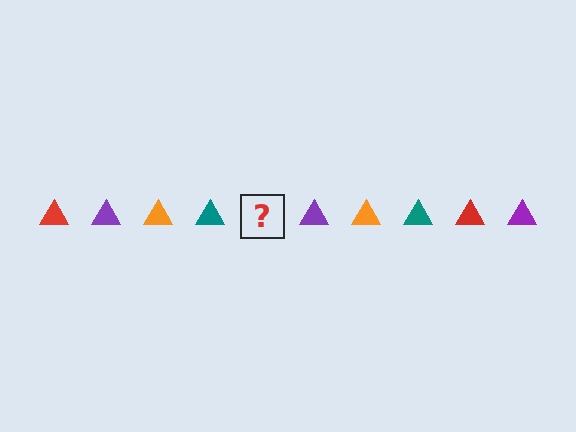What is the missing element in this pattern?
The missing element is a red triangle.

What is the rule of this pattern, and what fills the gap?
The rule is that the pattern cycles through red, purple, orange, teal triangles. The gap should be filled with a red triangle.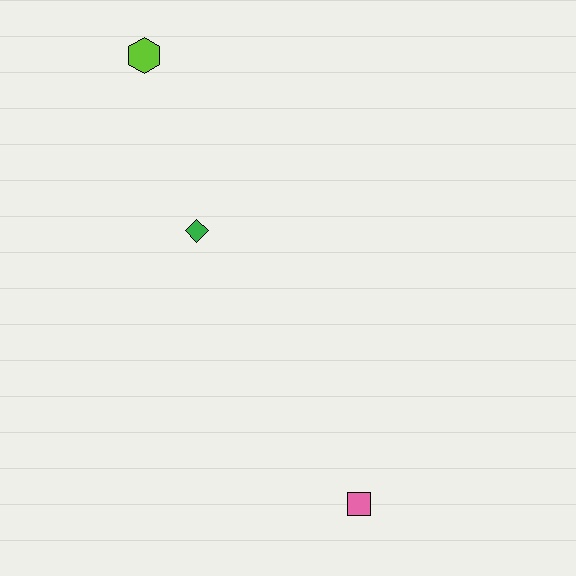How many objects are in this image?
There are 3 objects.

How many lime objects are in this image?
There is 1 lime object.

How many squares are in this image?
There is 1 square.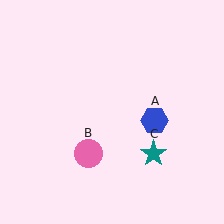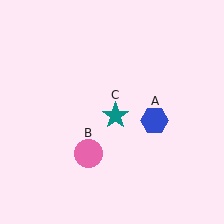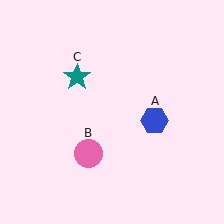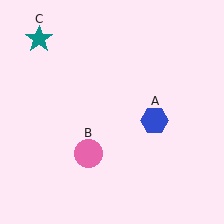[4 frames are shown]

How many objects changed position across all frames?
1 object changed position: teal star (object C).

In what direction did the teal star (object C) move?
The teal star (object C) moved up and to the left.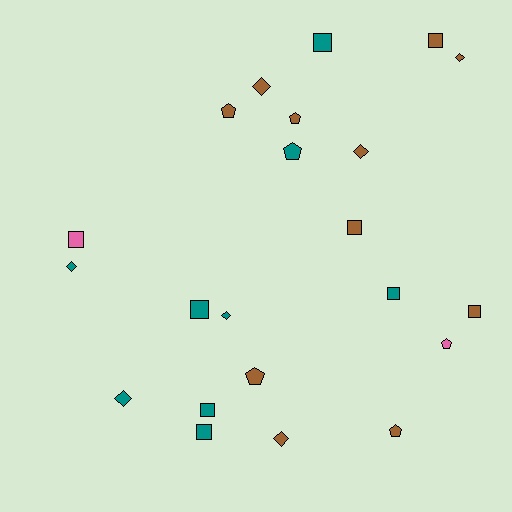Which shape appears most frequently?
Square, with 9 objects.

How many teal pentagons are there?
There is 1 teal pentagon.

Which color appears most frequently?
Brown, with 11 objects.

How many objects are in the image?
There are 22 objects.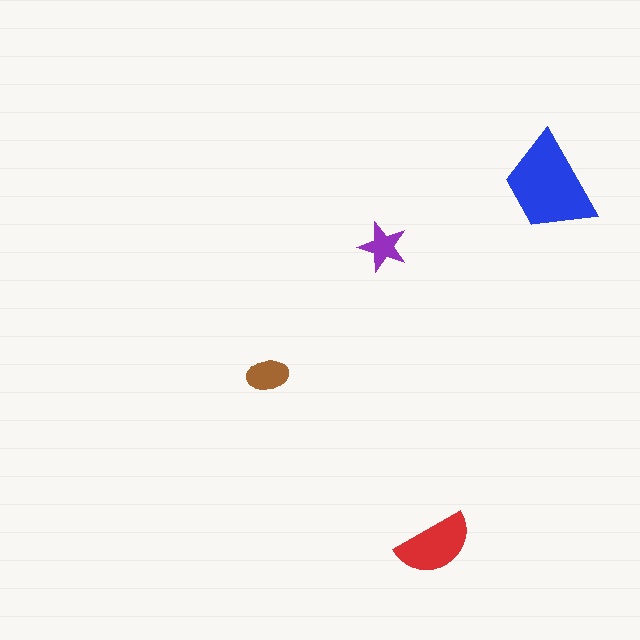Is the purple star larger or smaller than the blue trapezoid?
Smaller.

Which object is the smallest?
The purple star.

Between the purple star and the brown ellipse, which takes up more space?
The brown ellipse.